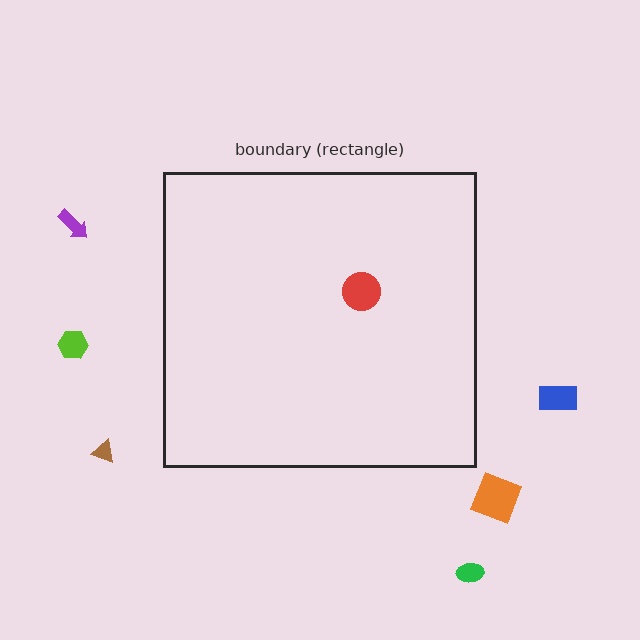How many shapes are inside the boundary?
1 inside, 6 outside.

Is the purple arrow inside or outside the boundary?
Outside.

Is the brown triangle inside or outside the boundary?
Outside.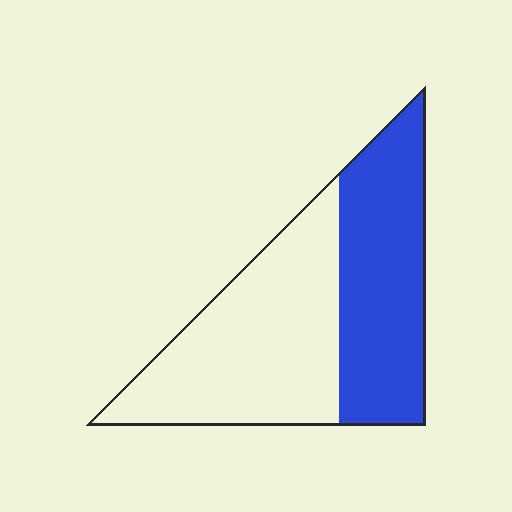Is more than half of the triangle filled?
No.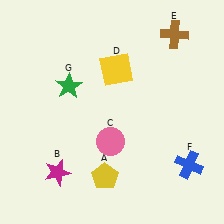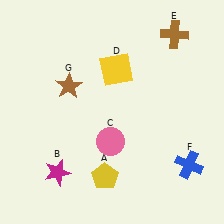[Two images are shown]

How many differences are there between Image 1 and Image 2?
There is 1 difference between the two images.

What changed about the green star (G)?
In Image 1, G is green. In Image 2, it changed to brown.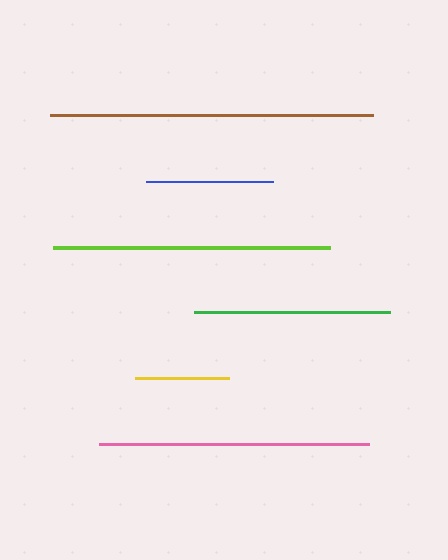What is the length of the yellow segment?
The yellow segment is approximately 94 pixels long.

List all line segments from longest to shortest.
From longest to shortest: brown, lime, pink, green, blue, yellow.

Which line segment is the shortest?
The yellow line is the shortest at approximately 94 pixels.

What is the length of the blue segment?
The blue segment is approximately 127 pixels long.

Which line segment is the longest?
The brown line is the longest at approximately 324 pixels.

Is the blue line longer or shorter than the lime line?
The lime line is longer than the blue line.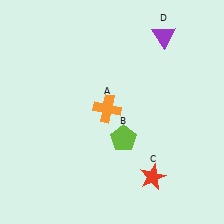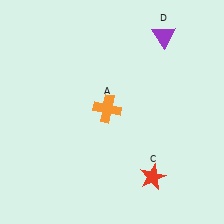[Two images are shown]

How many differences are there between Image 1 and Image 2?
There is 1 difference between the two images.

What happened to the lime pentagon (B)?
The lime pentagon (B) was removed in Image 2. It was in the bottom-right area of Image 1.